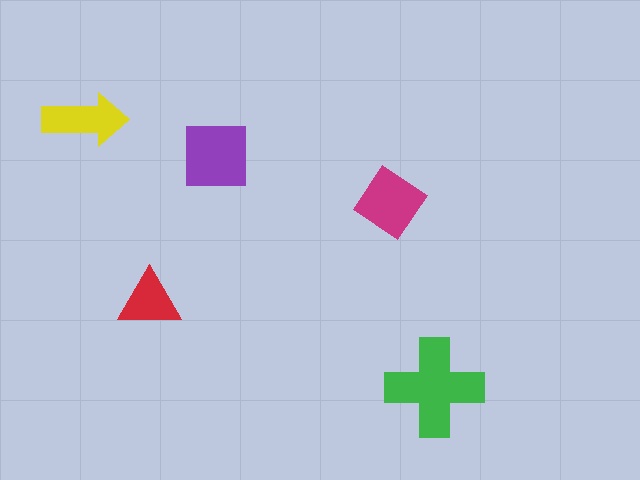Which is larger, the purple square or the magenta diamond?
The purple square.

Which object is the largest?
The green cross.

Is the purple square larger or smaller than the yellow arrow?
Larger.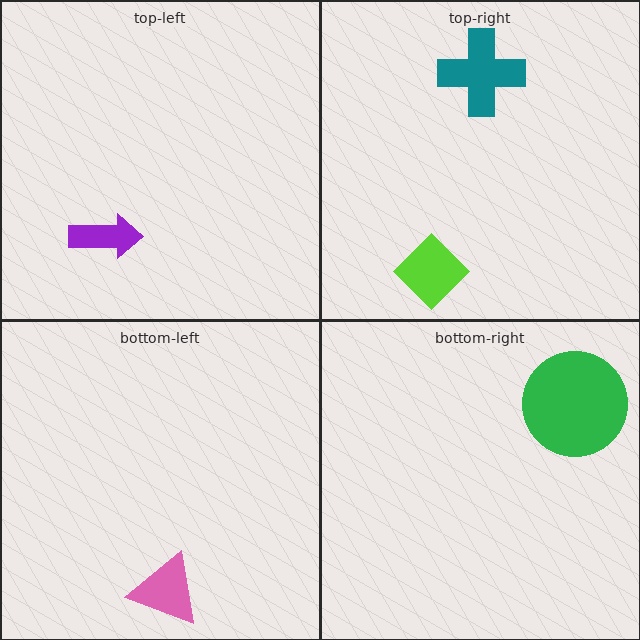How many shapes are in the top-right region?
2.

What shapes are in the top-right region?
The lime diamond, the teal cross.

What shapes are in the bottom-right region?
The green circle.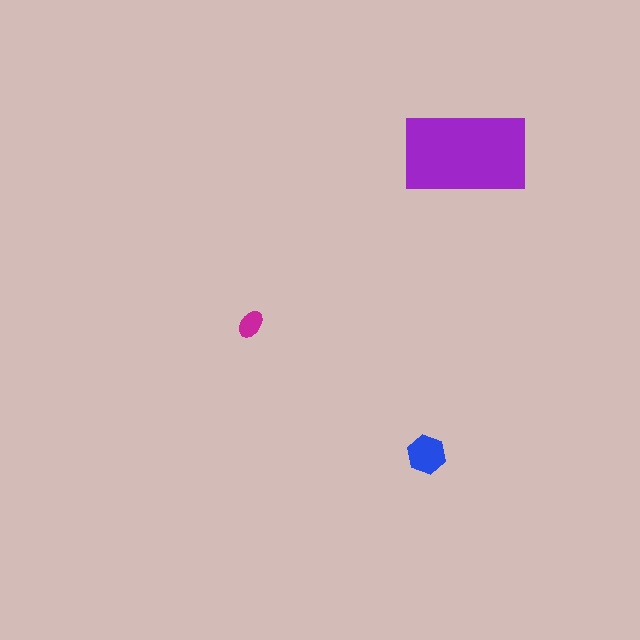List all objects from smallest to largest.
The magenta ellipse, the blue hexagon, the purple rectangle.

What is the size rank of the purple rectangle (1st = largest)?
1st.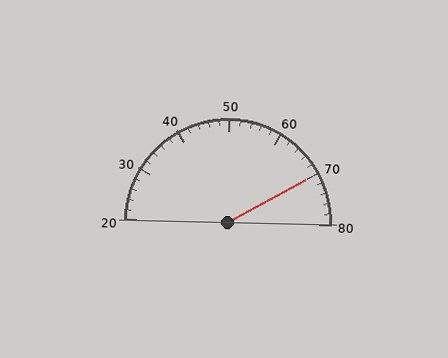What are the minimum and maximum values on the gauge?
The gauge ranges from 20 to 80.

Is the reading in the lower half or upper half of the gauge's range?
The reading is in the upper half of the range (20 to 80).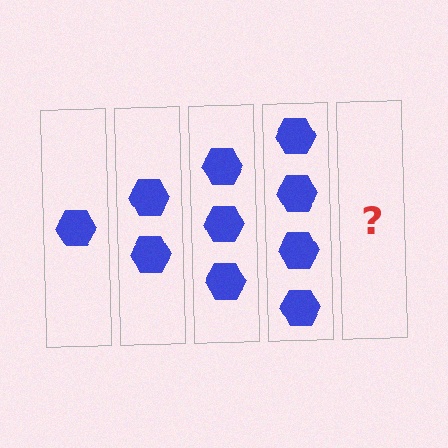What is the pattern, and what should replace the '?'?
The pattern is that each step adds one more hexagon. The '?' should be 5 hexagons.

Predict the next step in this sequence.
The next step is 5 hexagons.